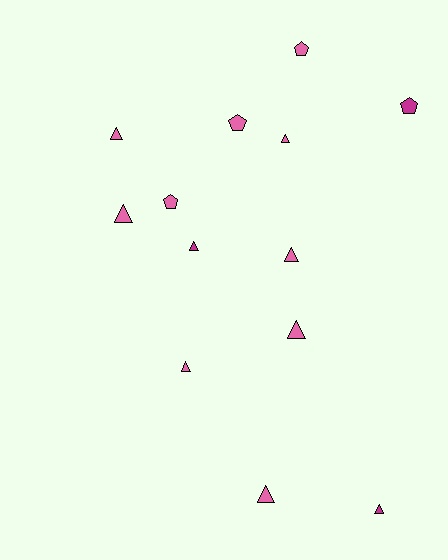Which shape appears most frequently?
Triangle, with 9 objects.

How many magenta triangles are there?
There are 2 magenta triangles.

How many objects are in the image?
There are 13 objects.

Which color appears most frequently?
Pink, with 10 objects.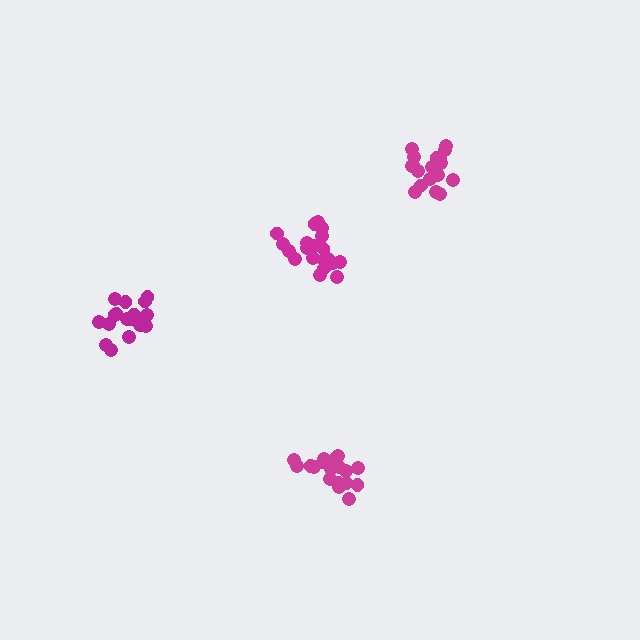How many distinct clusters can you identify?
There are 4 distinct clusters.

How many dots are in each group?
Group 1: 19 dots, Group 2: 18 dots, Group 3: 19 dots, Group 4: 20 dots (76 total).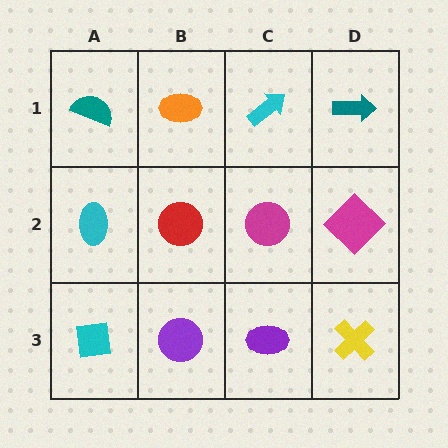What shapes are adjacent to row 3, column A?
A cyan ellipse (row 2, column A), a purple circle (row 3, column B).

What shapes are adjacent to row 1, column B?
A red circle (row 2, column B), a teal semicircle (row 1, column A), a cyan arrow (row 1, column C).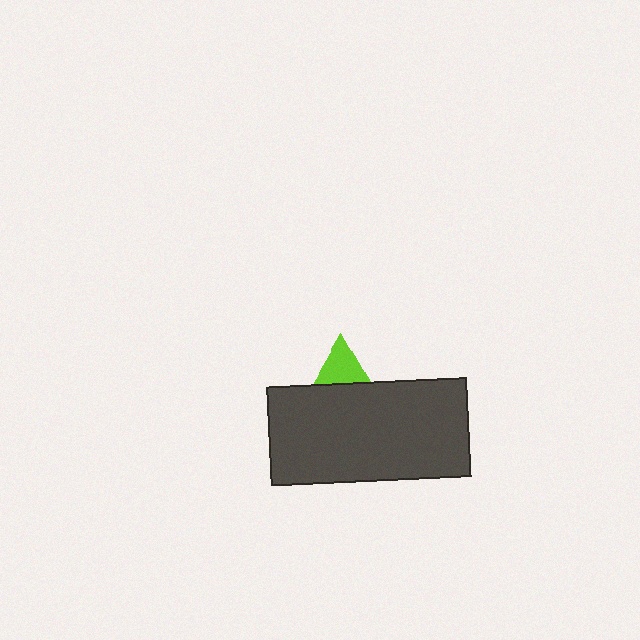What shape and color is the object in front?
The object in front is a dark gray rectangle.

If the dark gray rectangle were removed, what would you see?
You would see the complete lime triangle.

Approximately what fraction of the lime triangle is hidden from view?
Roughly 69% of the lime triangle is hidden behind the dark gray rectangle.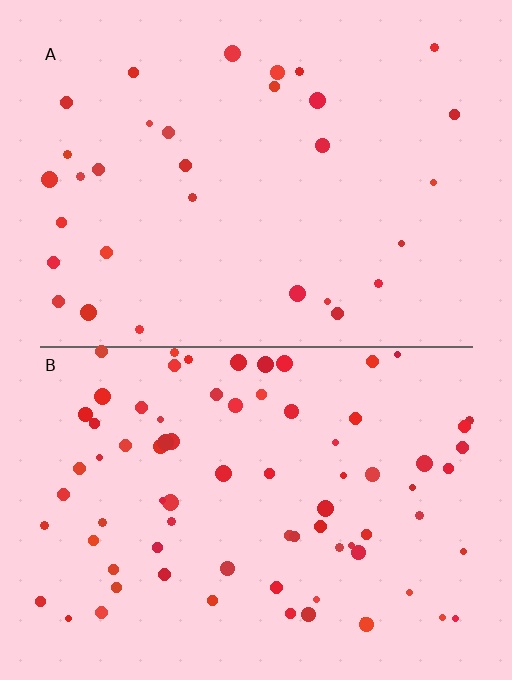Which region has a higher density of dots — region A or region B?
B (the bottom).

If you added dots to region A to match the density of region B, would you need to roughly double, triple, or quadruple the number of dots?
Approximately double.